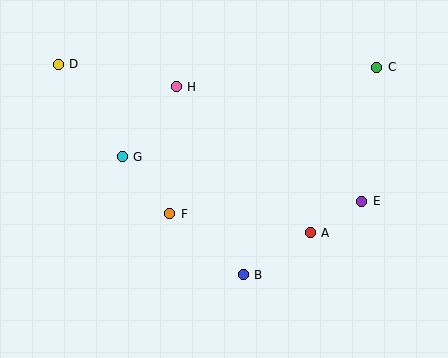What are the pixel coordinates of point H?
Point H is at (176, 87).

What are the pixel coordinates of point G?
Point G is at (122, 157).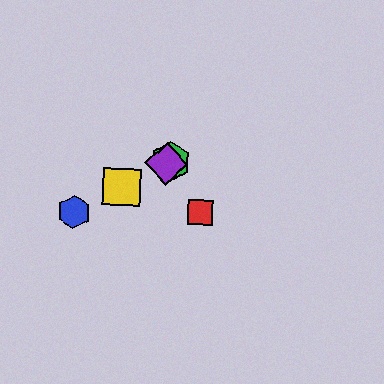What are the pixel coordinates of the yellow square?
The yellow square is at (122, 187).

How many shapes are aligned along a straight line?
4 shapes (the blue hexagon, the green hexagon, the yellow square, the purple diamond) are aligned along a straight line.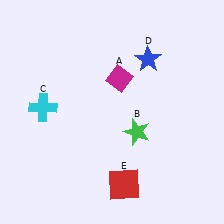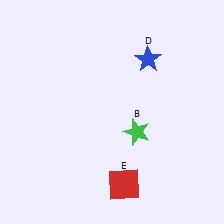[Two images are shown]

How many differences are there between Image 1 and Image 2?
There are 2 differences between the two images.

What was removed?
The cyan cross (C), the magenta diamond (A) were removed in Image 2.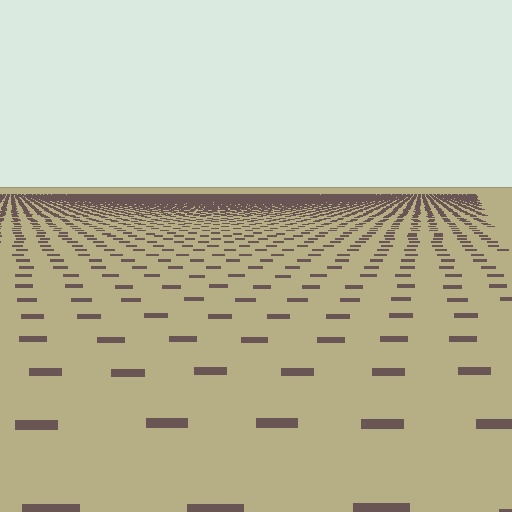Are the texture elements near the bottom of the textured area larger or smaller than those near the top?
Larger. Near the bottom, elements are closer to the viewer and appear at a bigger on-screen size.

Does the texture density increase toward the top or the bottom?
Density increases toward the top.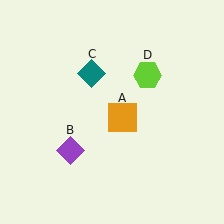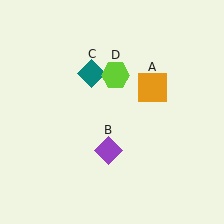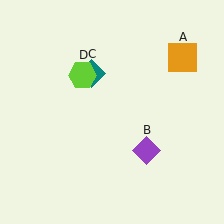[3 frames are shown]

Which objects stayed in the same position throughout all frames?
Teal diamond (object C) remained stationary.